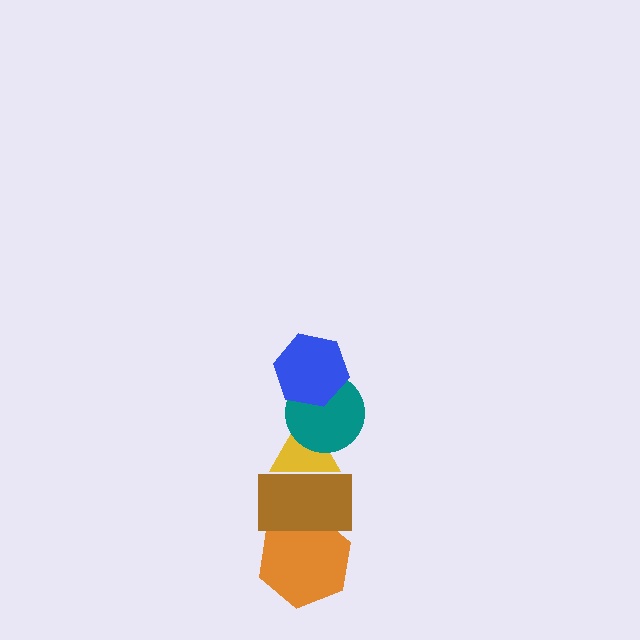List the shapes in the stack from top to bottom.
From top to bottom: the blue hexagon, the teal circle, the yellow triangle, the brown rectangle, the orange hexagon.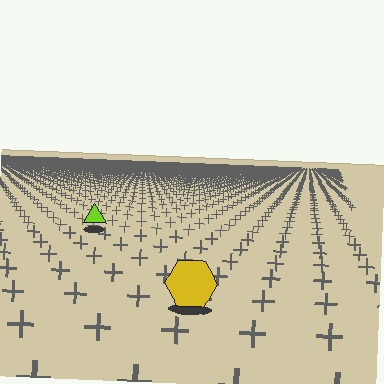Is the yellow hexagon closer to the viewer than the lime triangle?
Yes. The yellow hexagon is closer — you can tell from the texture gradient: the ground texture is coarser near it.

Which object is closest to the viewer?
The yellow hexagon is closest. The texture marks near it are larger and more spread out.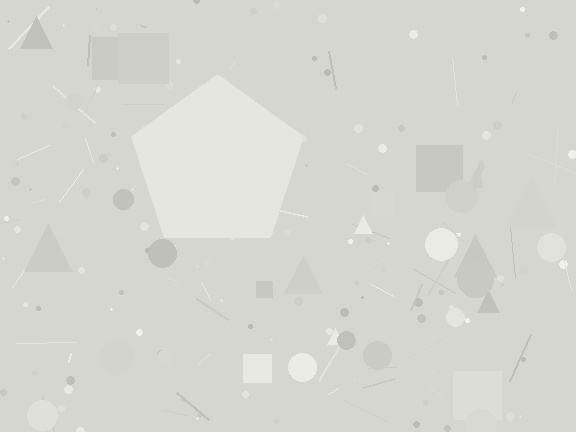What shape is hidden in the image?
A pentagon is hidden in the image.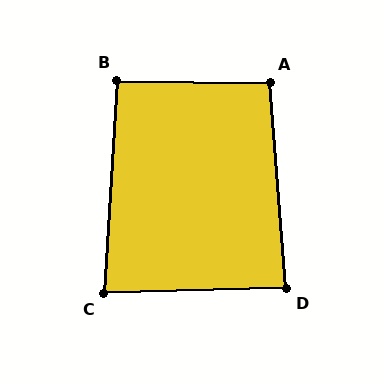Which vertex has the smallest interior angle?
C, at approximately 85 degrees.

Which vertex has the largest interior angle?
A, at approximately 95 degrees.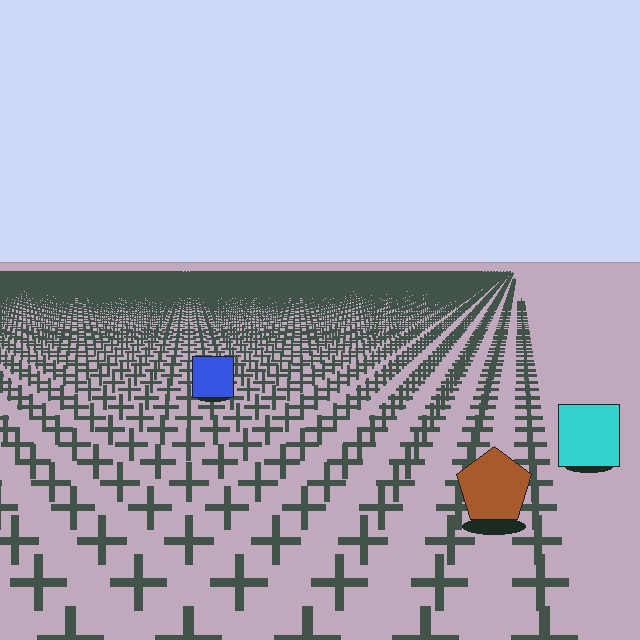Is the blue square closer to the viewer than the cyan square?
No. The cyan square is closer — you can tell from the texture gradient: the ground texture is coarser near it.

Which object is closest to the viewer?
The brown pentagon is closest. The texture marks near it are larger and more spread out.